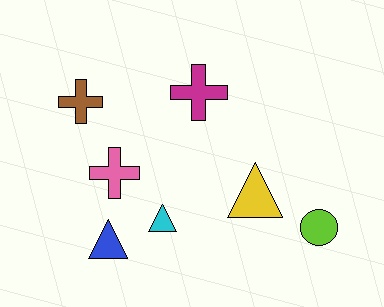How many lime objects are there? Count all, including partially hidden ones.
There is 1 lime object.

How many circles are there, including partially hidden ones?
There is 1 circle.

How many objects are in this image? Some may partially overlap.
There are 7 objects.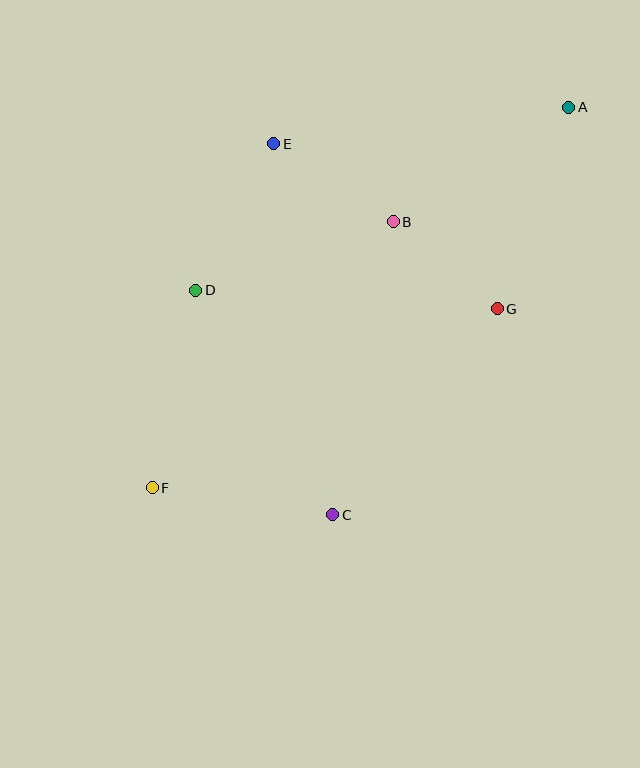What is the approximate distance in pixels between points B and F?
The distance between B and F is approximately 359 pixels.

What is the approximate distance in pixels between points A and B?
The distance between A and B is approximately 209 pixels.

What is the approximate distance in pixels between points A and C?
The distance between A and C is approximately 471 pixels.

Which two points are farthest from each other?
Points A and F are farthest from each other.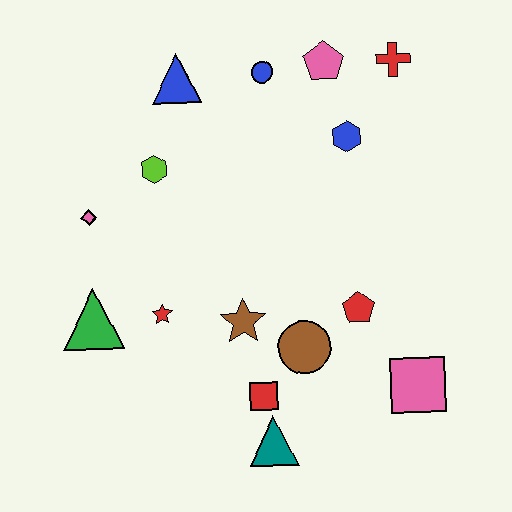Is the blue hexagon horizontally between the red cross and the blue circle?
Yes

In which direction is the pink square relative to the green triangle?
The pink square is to the right of the green triangle.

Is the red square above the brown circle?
No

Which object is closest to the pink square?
The red pentagon is closest to the pink square.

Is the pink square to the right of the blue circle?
Yes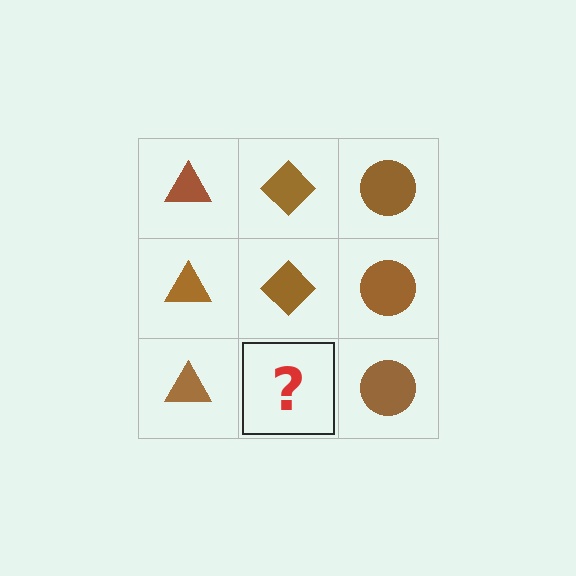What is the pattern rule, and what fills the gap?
The rule is that each column has a consistent shape. The gap should be filled with a brown diamond.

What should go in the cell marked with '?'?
The missing cell should contain a brown diamond.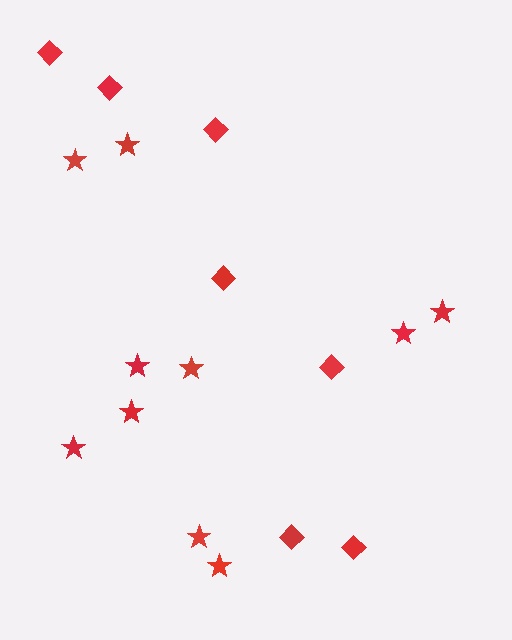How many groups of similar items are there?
There are 2 groups: one group of stars (10) and one group of diamonds (7).